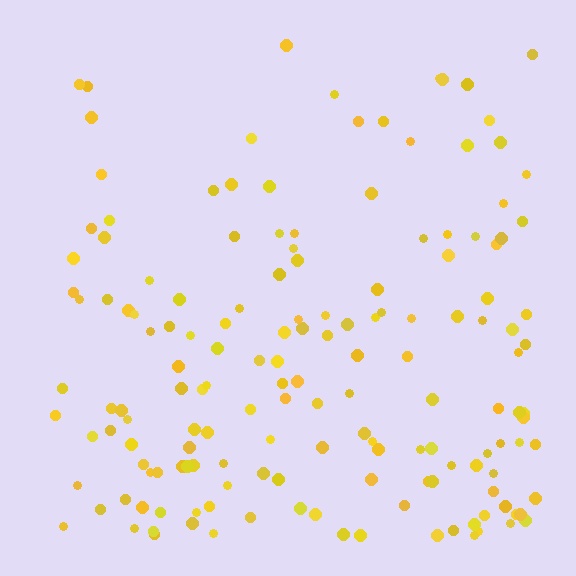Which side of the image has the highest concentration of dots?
The bottom.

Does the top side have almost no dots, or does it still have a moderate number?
Still a moderate number, just noticeably fewer than the bottom.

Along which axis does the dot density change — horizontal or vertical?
Vertical.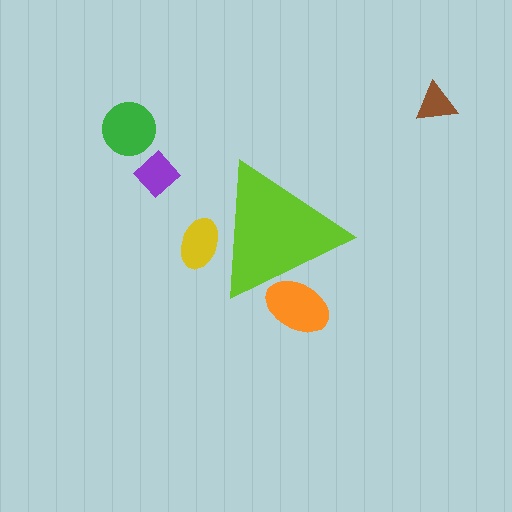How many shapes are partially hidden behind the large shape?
2 shapes are partially hidden.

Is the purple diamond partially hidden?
No, the purple diamond is fully visible.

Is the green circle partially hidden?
No, the green circle is fully visible.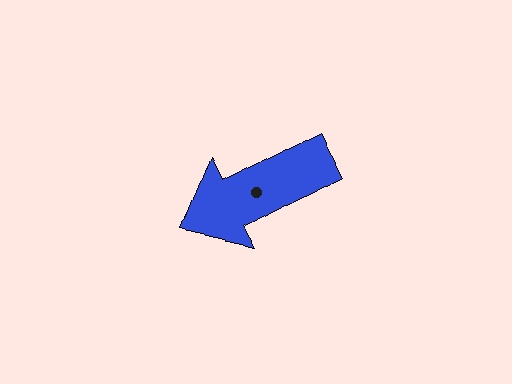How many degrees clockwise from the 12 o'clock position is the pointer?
Approximately 242 degrees.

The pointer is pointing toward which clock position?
Roughly 8 o'clock.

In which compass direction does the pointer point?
Southwest.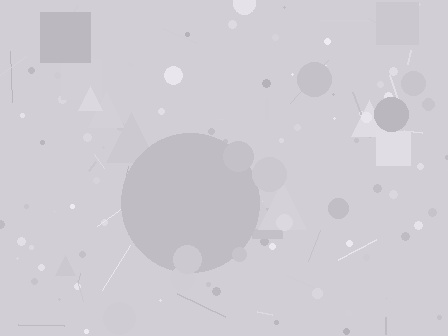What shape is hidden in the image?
A circle is hidden in the image.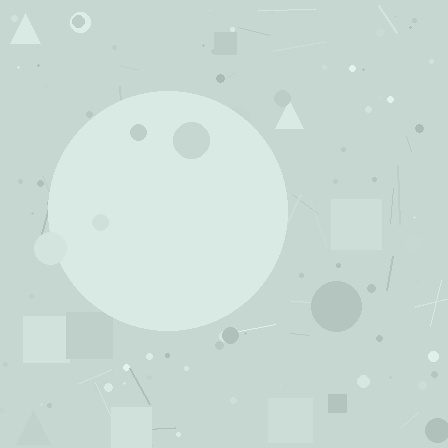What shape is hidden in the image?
A circle is hidden in the image.